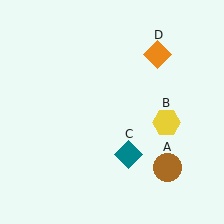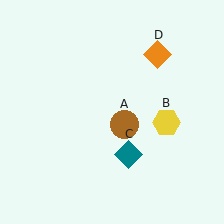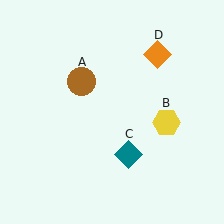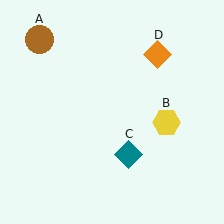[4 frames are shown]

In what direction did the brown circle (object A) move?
The brown circle (object A) moved up and to the left.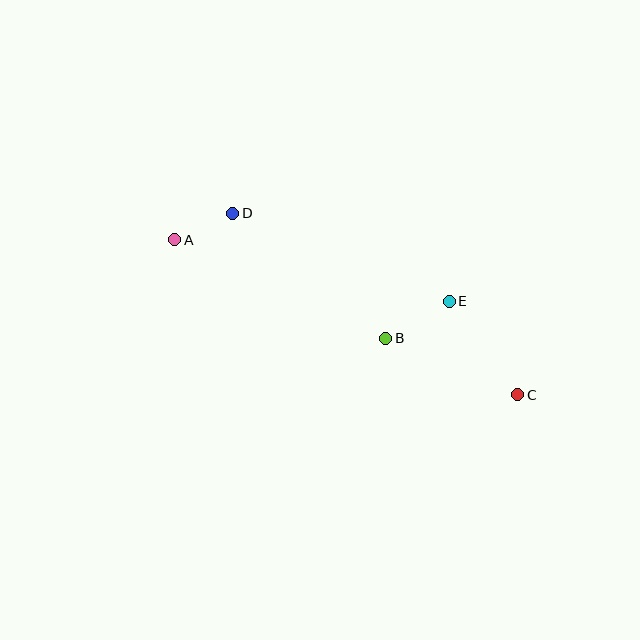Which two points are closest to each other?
Points A and D are closest to each other.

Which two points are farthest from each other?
Points A and C are farthest from each other.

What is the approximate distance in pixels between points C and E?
The distance between C and E is approximately 116 pixels.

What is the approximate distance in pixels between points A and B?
The distance between A and B is approximately 233 pixels.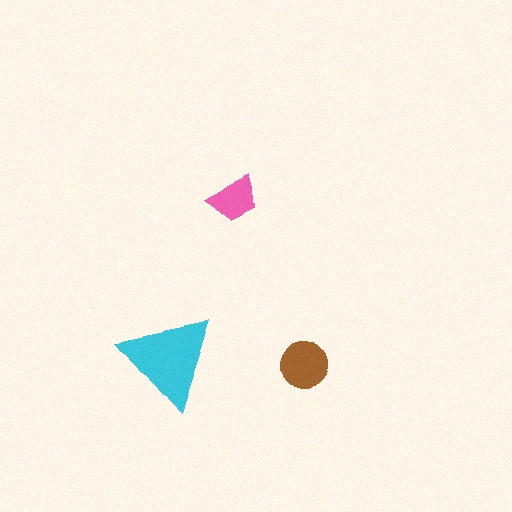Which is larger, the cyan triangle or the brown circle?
The cyan triangle.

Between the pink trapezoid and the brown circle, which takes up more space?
The brown circle.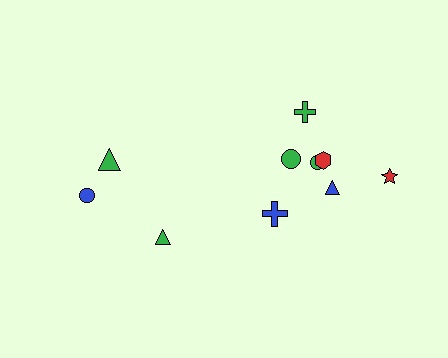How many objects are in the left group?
There are 3 objects.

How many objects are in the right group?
There are 7 objects.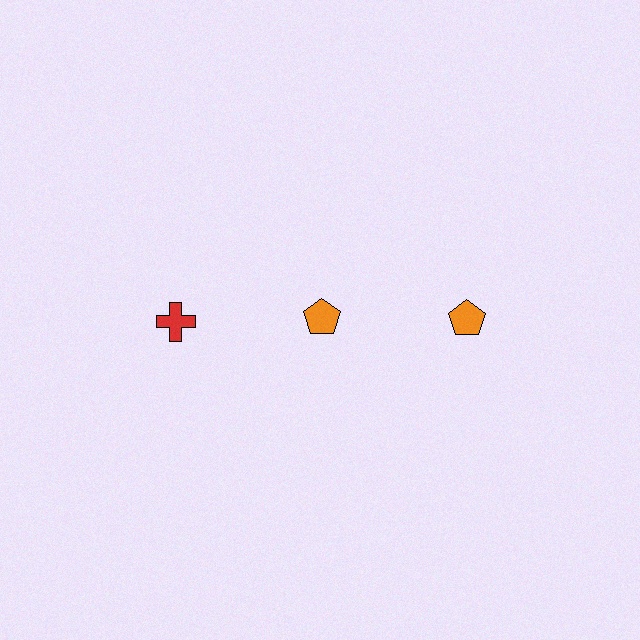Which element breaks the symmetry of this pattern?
The red cross in the top row, leftmost column breaks the symmetry. All other shapes are orange pentagons.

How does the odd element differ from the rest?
It differs in both color (red instead of orange) and shape (cross instead of pentagon).